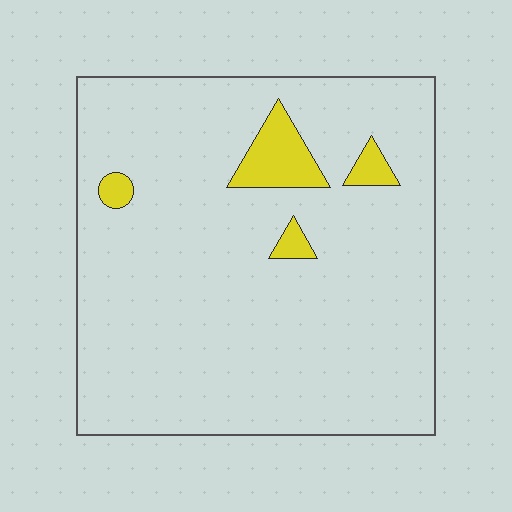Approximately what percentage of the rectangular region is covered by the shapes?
Approximately 5%.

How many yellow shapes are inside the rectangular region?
4.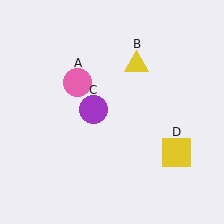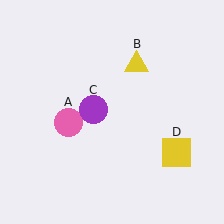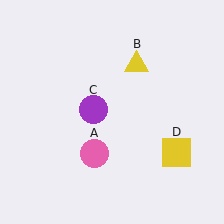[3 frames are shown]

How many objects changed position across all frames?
1 object changed position: pink circle (object A).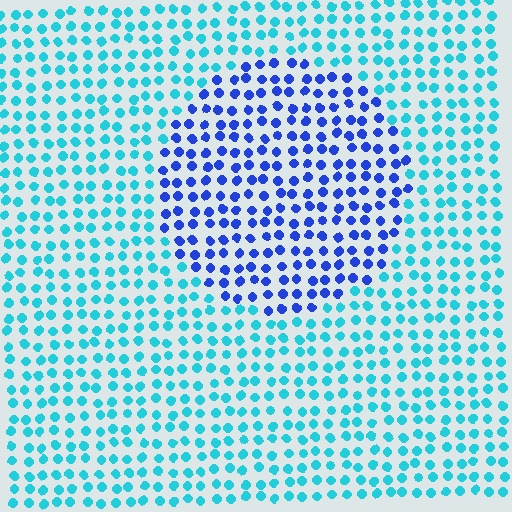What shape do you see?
I see a circle.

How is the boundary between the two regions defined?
The boundary is defined purely by a slight shift in hue (about 46 degrees). Spacing, size, and orientation are identical on both sides.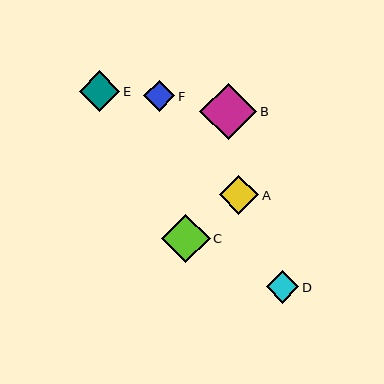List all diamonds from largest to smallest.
From largest to smallest: B, C, E, A, D, F.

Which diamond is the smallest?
Diamond F is the smallest with a size of approximately 31 pixels.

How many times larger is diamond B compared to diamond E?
Diamond B is approximately 1.4 times the size of diamond E.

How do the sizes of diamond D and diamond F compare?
Diamond D and diamond F are approximately the same size.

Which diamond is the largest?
Diamond B is the largest with a size of approximately 57 pixels.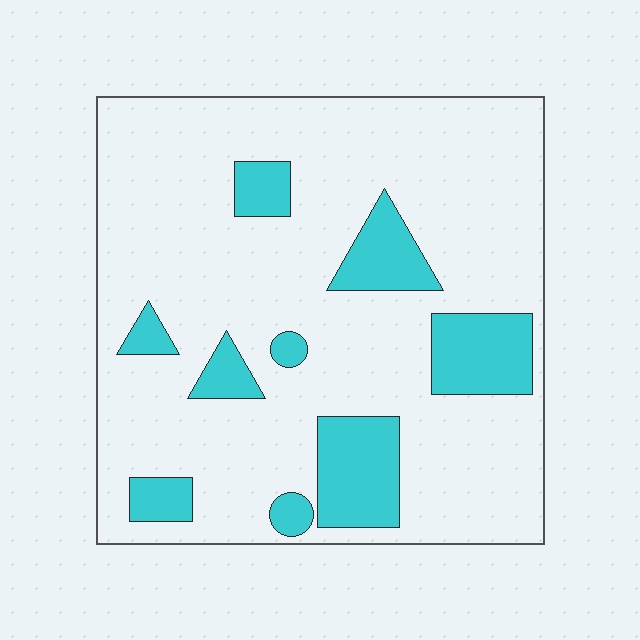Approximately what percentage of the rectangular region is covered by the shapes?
Approximately 20%.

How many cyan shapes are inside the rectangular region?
9.